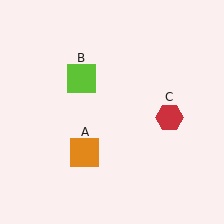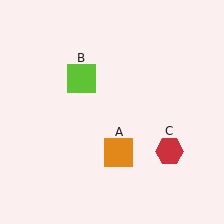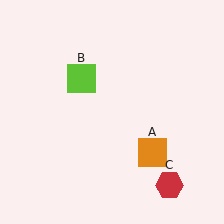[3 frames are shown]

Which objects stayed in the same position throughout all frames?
Lime square (object B) remained stationary.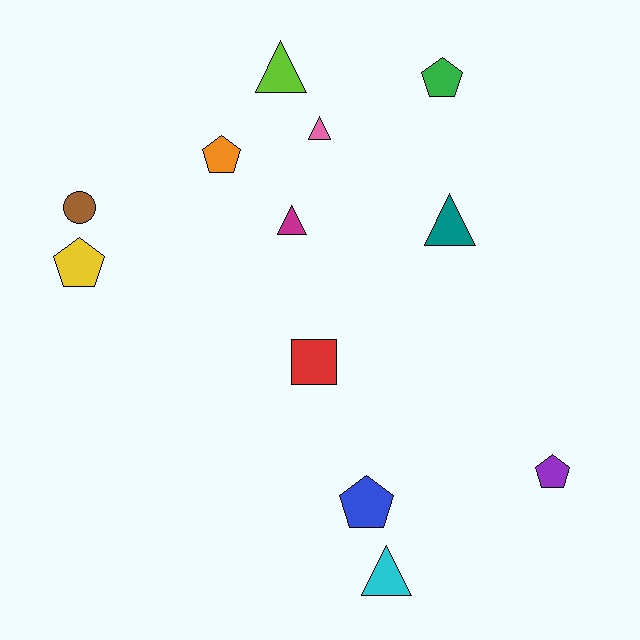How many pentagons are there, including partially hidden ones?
There are 5 pentagons.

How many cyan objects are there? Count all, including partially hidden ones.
There is 1 cyan object.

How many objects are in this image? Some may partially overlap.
There are 12 objects.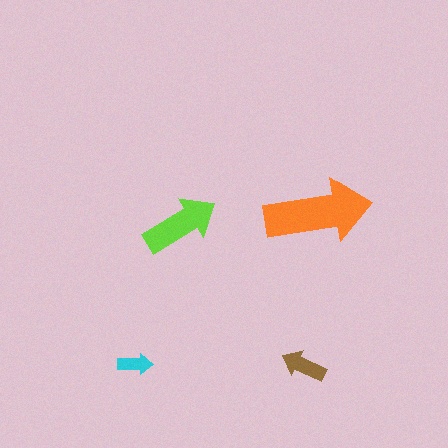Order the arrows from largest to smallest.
the orange one, the lime one, the brown one, the cyan one.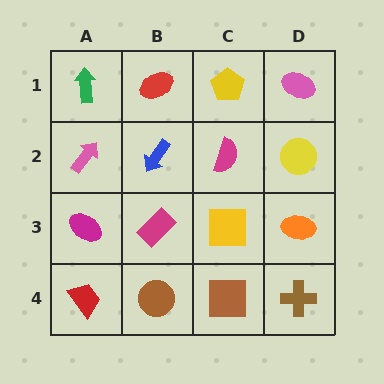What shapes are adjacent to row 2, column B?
A red ellipse (row 1, column B), a magenta rectangle (row 3, column B), a pink arrow (row 2, column A), a magenta semicircle (row 2, column C).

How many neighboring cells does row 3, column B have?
4.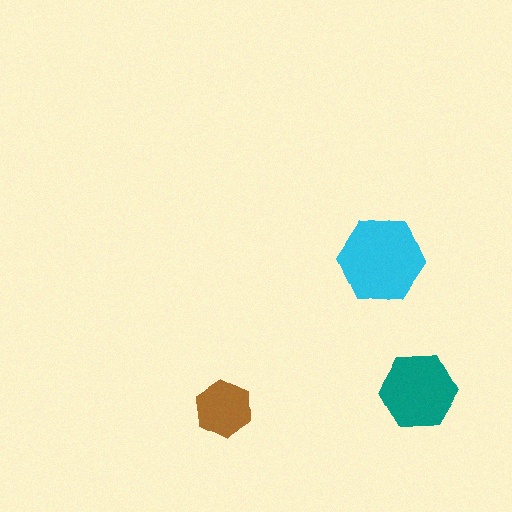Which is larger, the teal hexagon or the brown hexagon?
The teal one.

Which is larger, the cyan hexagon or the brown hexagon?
The cyan one.